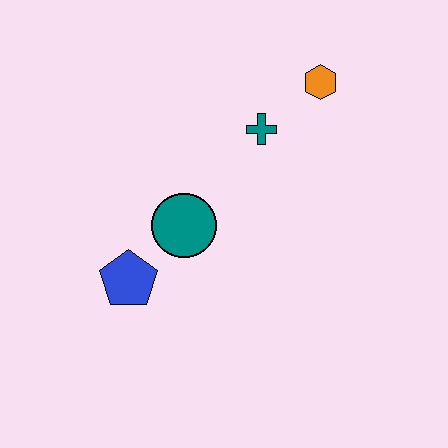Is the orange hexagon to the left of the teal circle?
No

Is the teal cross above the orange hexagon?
No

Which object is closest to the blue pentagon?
The teal circle is closest to the blue pentagon.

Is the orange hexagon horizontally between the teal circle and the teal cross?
No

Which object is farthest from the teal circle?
The orange hexagon is farthest from the teal circle.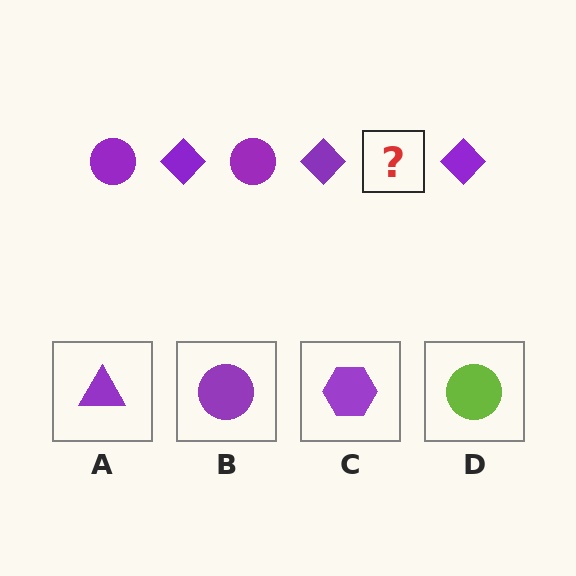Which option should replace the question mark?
Option B.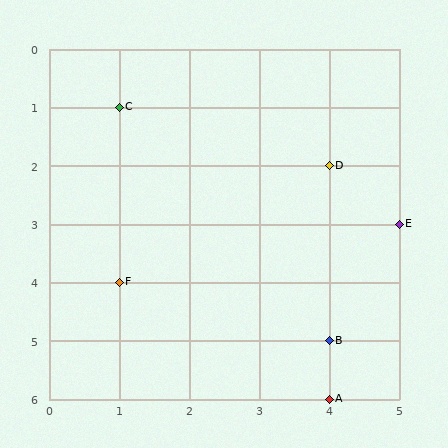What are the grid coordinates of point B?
Point B is at grid coordinates (4, 5).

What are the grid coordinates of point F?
Point F is at grid coordinates (1, 4).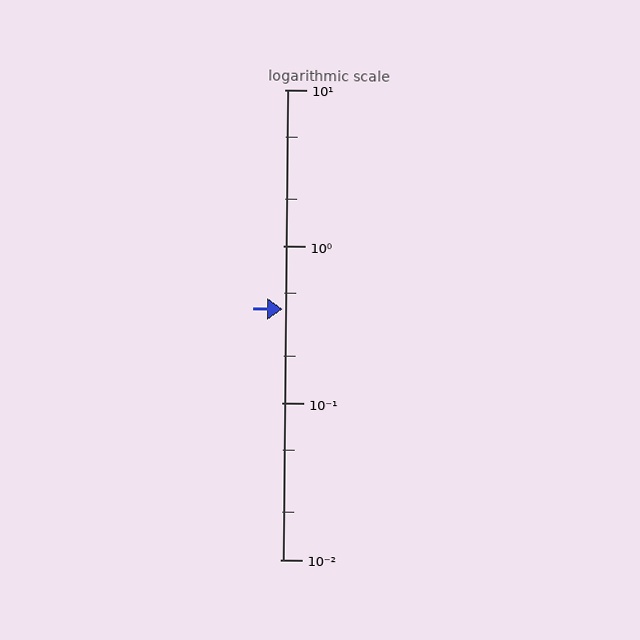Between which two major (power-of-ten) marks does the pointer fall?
The pointer is between 0.1 and 1.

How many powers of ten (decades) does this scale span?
The scale spans 3 decades, from 0.01 to 10.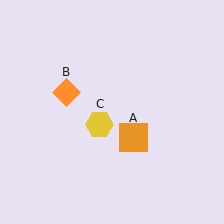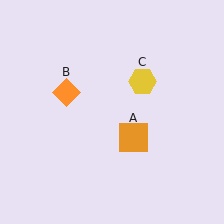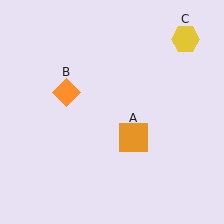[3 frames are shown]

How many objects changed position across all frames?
1 object changed position: yellow hexagon (object C).